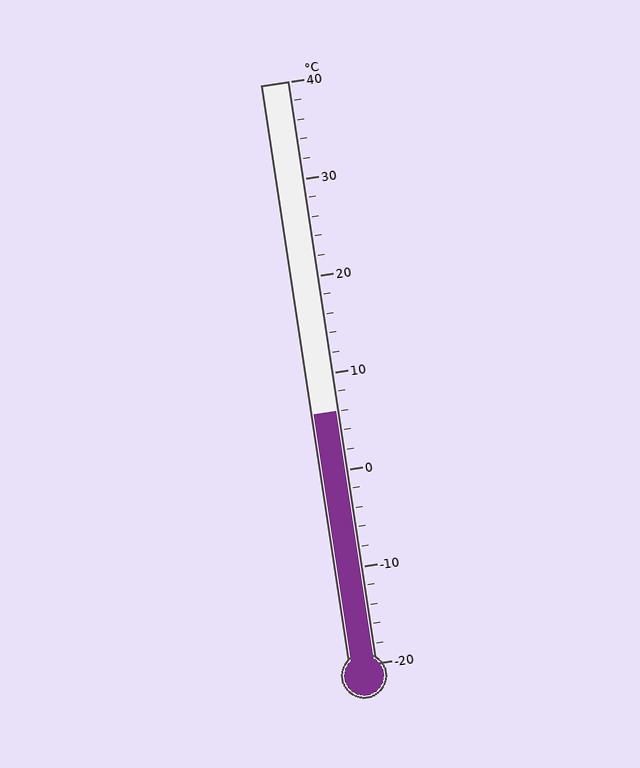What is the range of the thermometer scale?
The thermometer scale ranges from -20°C to 40°C.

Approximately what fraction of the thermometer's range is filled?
The thermometer is filled to approximately 45% of its range.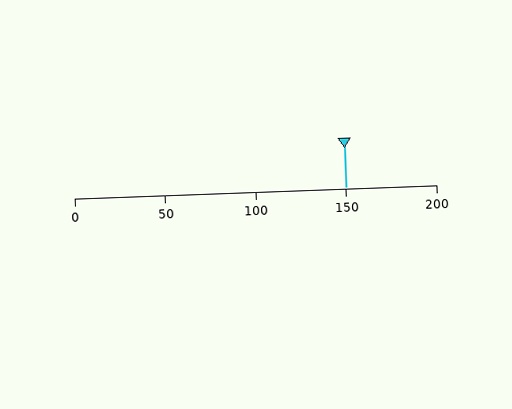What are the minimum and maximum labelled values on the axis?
The axis runs from 0 to 200.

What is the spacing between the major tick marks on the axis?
The major ticks are spaced 50 apart.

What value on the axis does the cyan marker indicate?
The marker indicates approximately 150.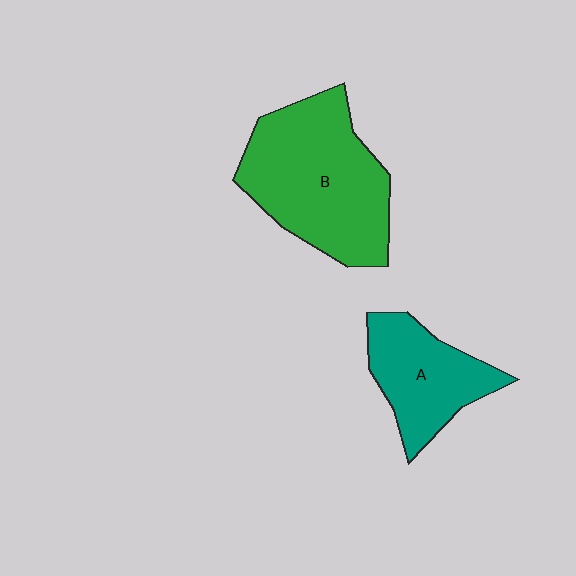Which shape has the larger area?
Shape B (green).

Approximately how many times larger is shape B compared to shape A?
Approximately 1.7 times.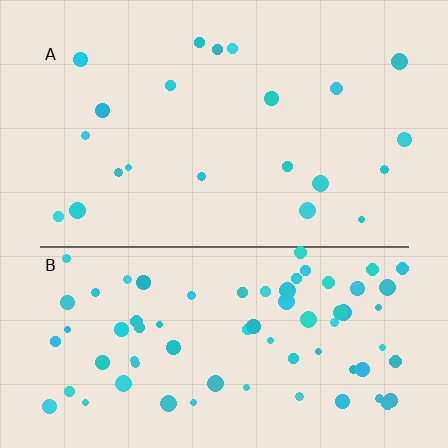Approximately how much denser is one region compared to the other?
Approximately 3.4× — region B over region A.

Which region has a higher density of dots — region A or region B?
B (the bottom).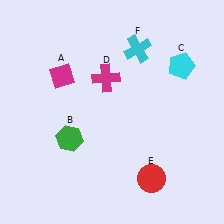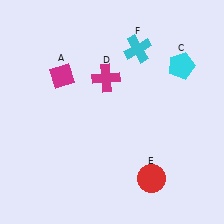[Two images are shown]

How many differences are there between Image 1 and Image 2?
There is 1 difference between the two images.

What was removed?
The green hexagon (B) was removed in Image 2.